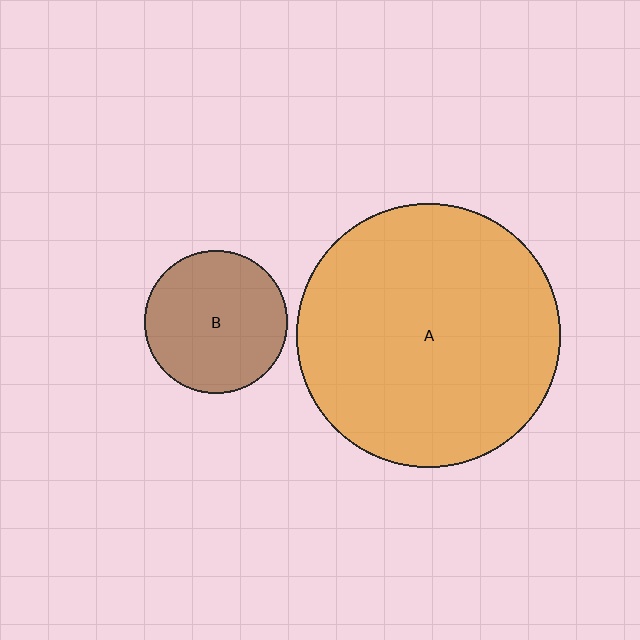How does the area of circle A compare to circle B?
Approximately 3.4 times.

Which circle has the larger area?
Circle A (orange).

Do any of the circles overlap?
No, none of the circles overlap.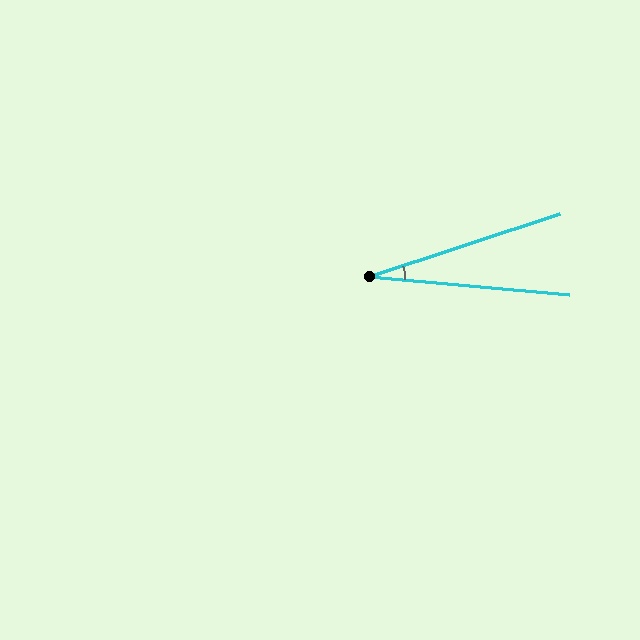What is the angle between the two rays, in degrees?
Approximately 23 degrees.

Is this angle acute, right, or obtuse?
It is acute.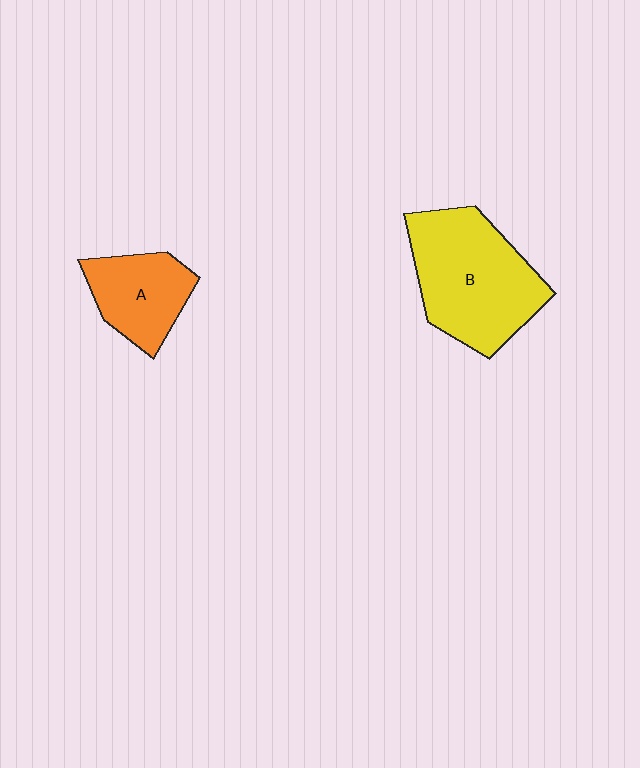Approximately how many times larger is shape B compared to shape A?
Approximately 1.8 times.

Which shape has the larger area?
Shape B (yellow).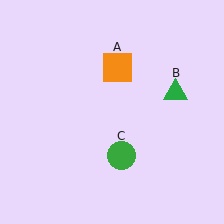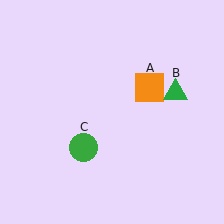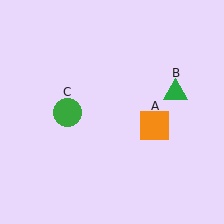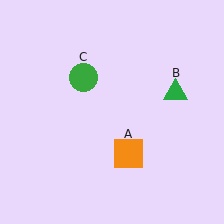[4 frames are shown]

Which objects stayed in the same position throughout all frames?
Green triangle (object B) remained stationary.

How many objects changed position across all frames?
2 objects changed position: orange square (object A), green circle (object C).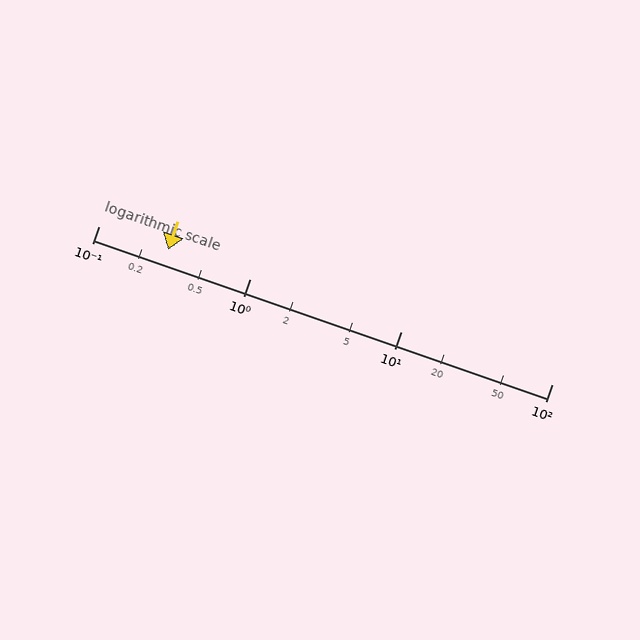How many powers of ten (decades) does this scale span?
The scale spans 3 decades, from 0.1 to 100.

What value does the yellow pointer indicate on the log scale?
The pointer indicates approximately 0.29.